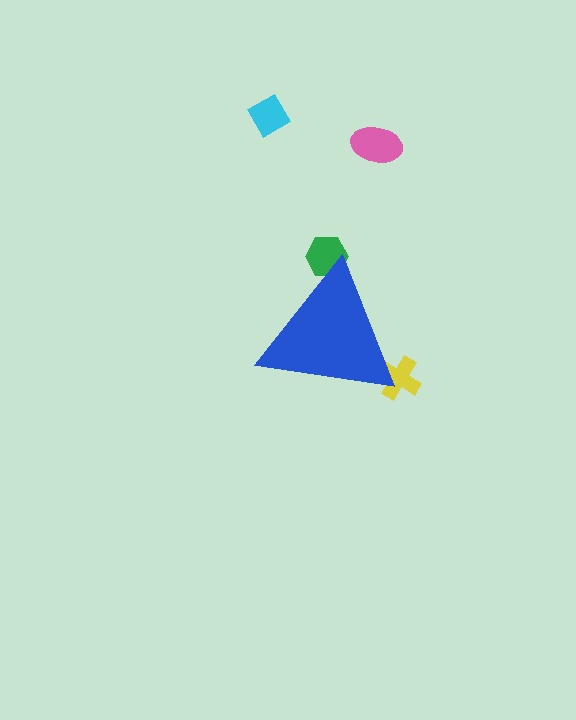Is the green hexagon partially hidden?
Yes, the green hexagon is partially hidden behind the blue triangle.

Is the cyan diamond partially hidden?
No, the cyan diamond is fully visible.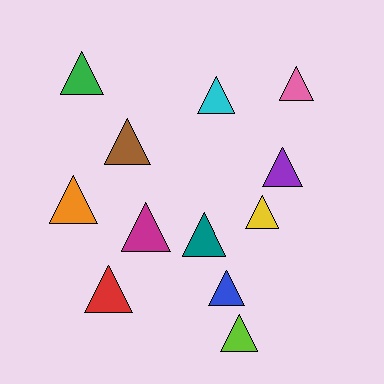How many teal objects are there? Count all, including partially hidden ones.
There is 1 teal object.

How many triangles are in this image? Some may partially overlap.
There are 12 triangles.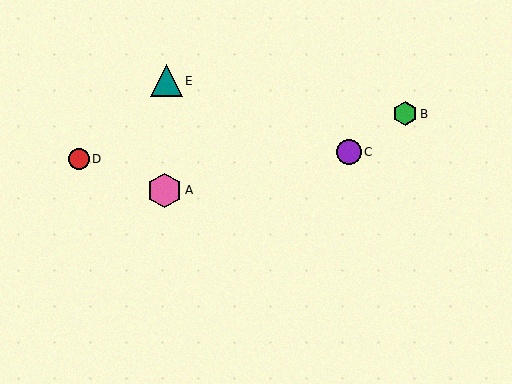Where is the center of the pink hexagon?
The center of the pink hexagon is at (165, 190).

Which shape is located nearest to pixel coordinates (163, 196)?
The pink hexagon (labeled A) at (165, 190) is nearest to that location.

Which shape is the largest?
The pink hexagon (labeled A) is the largest.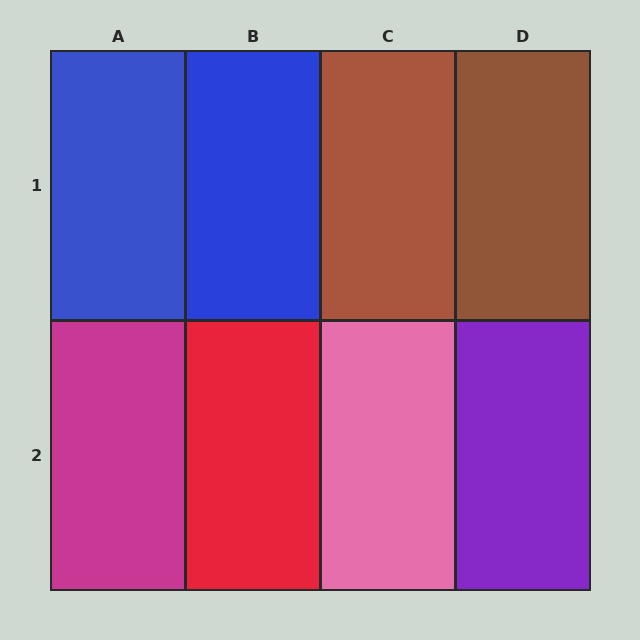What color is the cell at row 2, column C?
Pink.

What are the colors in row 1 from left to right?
Blue, blue, brown, brown.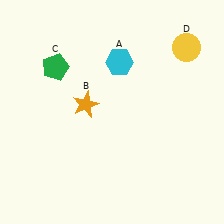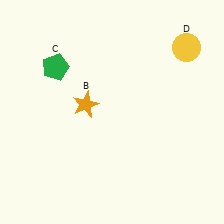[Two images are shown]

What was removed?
The cyan hexagon (A) was removed in Image 2.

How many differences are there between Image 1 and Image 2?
There is 1 difference between the two images.